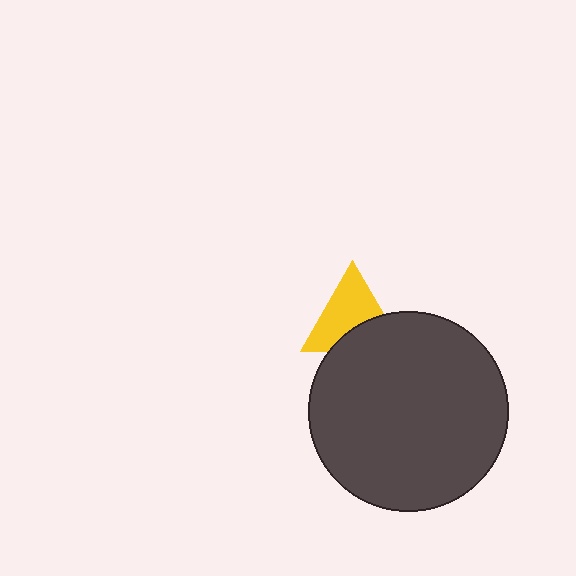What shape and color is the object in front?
The object in front is a dark gray circle.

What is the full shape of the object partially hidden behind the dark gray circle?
The partially hidden object is a yellow triangle.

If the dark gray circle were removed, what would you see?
You would see the complete yellow triangle.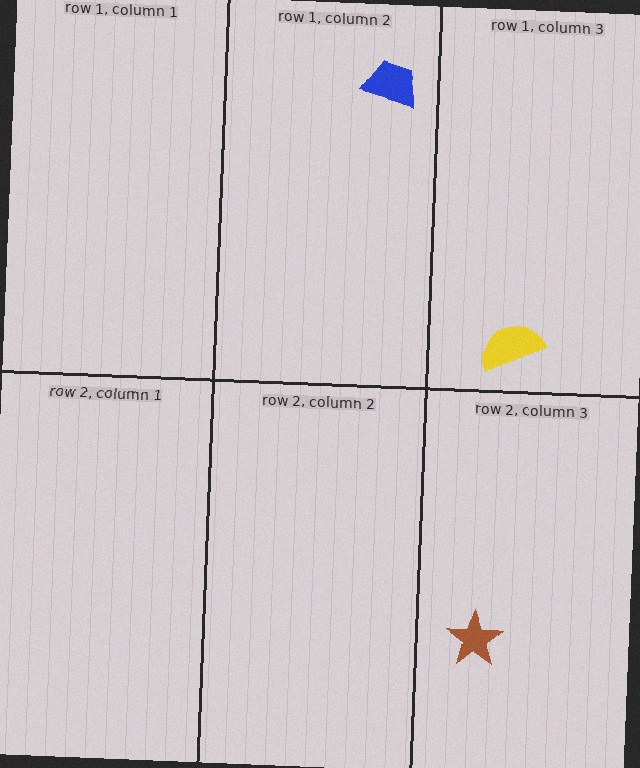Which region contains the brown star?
The row 2, column 3 region.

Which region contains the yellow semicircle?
The row 1, column 3 region.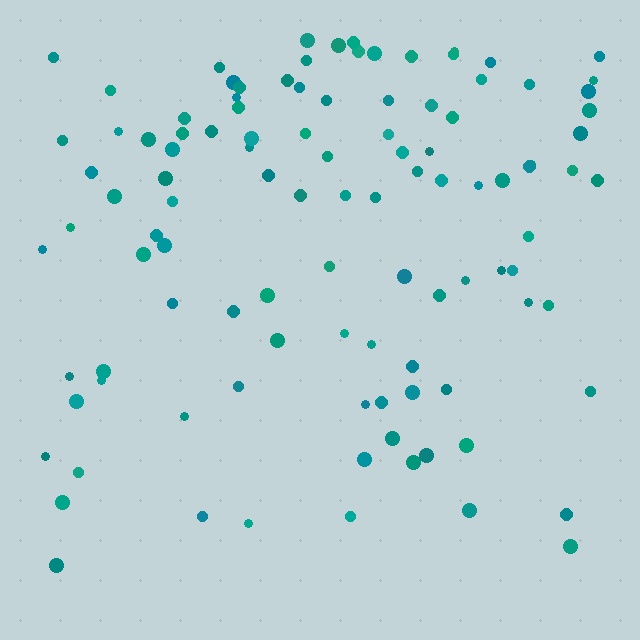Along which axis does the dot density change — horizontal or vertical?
Vertical.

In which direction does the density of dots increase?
From bottom to top, with the top side densest.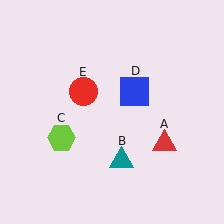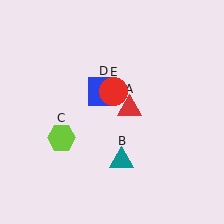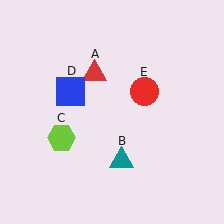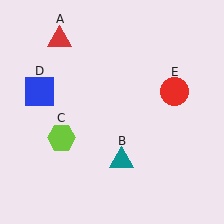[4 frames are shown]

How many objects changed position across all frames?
3 objects changed position: red triangle (object A), blue square (object D), red circle (object E).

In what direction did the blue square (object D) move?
The blue square (object D) moved left.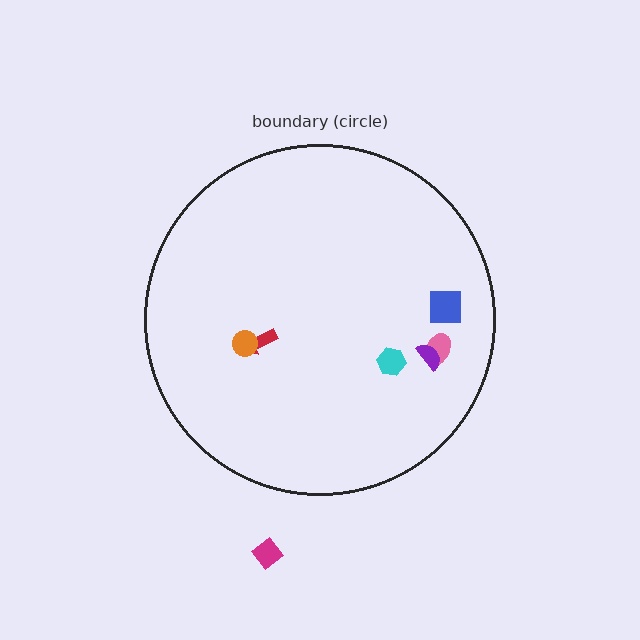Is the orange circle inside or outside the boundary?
Inside.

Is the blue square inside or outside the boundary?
Inside.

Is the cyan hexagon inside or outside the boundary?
Inside.